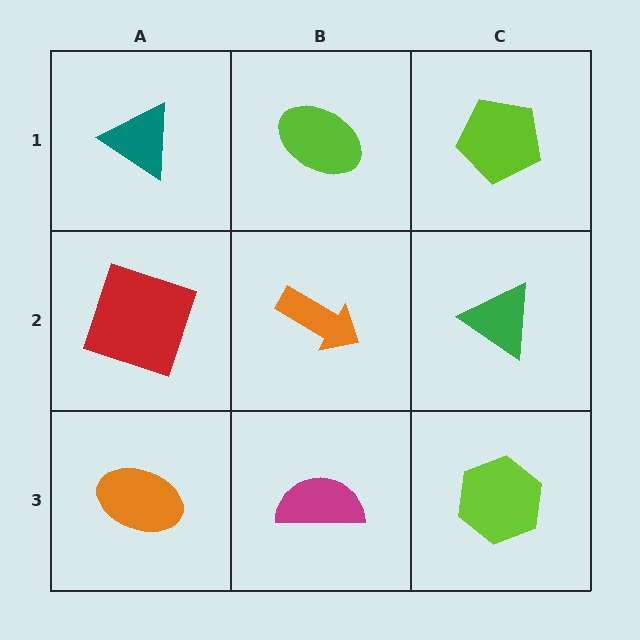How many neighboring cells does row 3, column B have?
3.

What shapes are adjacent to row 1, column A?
A red square (row 2, column A), a lime ellipse (row 1, column B).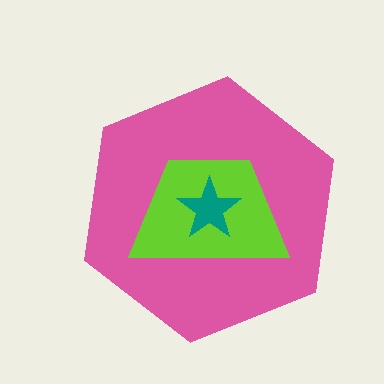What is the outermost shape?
The pink hexagon.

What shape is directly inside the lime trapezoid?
The teal star.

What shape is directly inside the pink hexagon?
The lime trapezoid.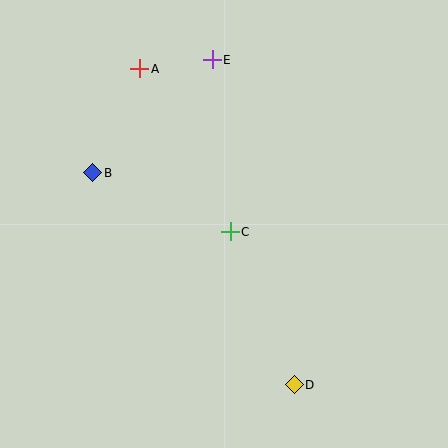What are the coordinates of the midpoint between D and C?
The midpoint between D and C is at (262, 308).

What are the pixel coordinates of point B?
Point B is at (93, 173).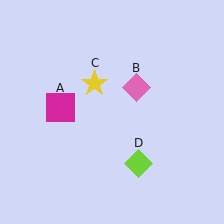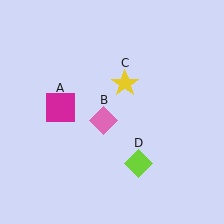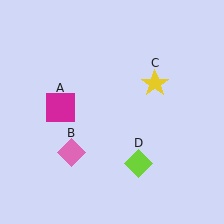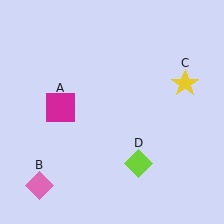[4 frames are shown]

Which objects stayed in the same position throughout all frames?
Magenta square (object A) and lime diamond (object D) remained stationary.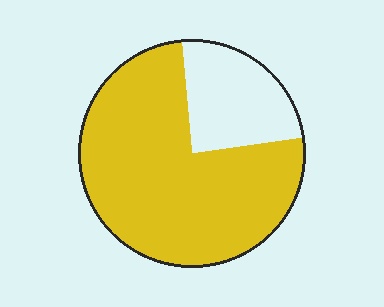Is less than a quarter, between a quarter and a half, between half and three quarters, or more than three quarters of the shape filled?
More than three quarters.